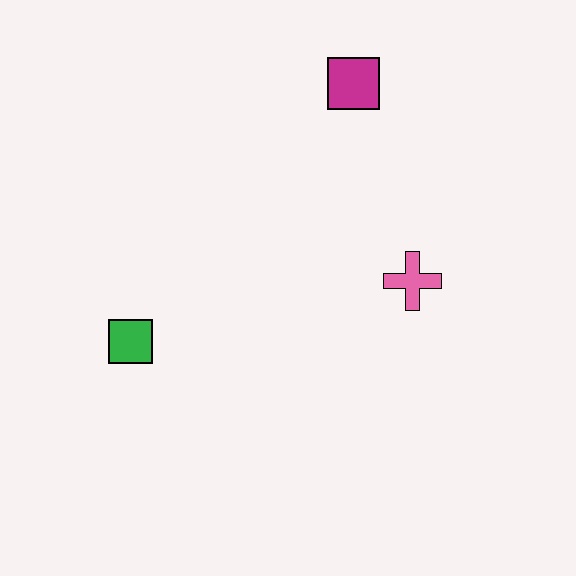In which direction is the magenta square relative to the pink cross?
The magenta square is above the pink cross.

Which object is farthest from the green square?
The magenta square is farthest from the green square.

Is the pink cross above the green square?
Yes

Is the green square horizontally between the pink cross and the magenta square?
No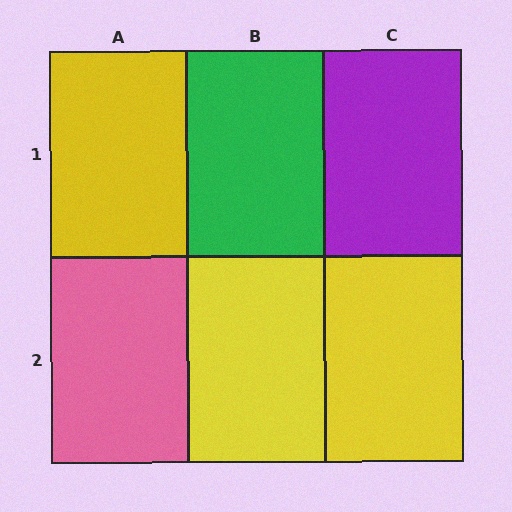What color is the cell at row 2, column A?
Pink.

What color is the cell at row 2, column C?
Yellow.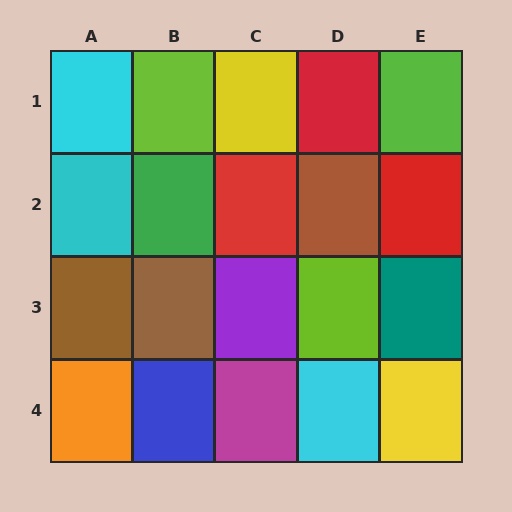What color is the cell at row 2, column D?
Brown.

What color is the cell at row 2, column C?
Red.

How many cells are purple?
1 cell is purple.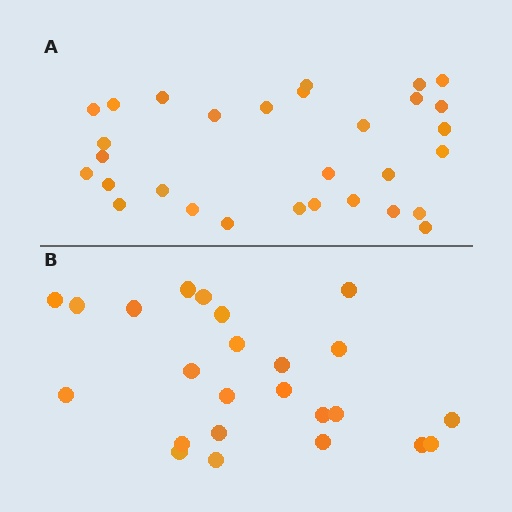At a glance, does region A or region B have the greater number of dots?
Region A (the top region) has more dots.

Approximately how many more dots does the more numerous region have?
Region A has about 6 more dots than region B.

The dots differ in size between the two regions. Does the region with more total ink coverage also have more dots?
No. Region B has more total ink coverage because its dots are larger, but region A actually contains more individual dots. Total area can be misleading — the number of items is what matters here.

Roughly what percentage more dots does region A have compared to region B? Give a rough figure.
About 25% more.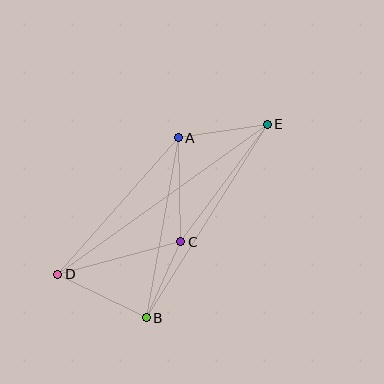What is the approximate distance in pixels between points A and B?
The distance between A and B is approximately 183 pixels.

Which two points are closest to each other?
Points B and C are closest to each other.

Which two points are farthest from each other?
Points D and E are farthest from each other.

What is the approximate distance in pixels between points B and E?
The distance between B and E is approximately 228 pixels.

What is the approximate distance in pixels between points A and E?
The distance between A and E is approximately 90 pixels.